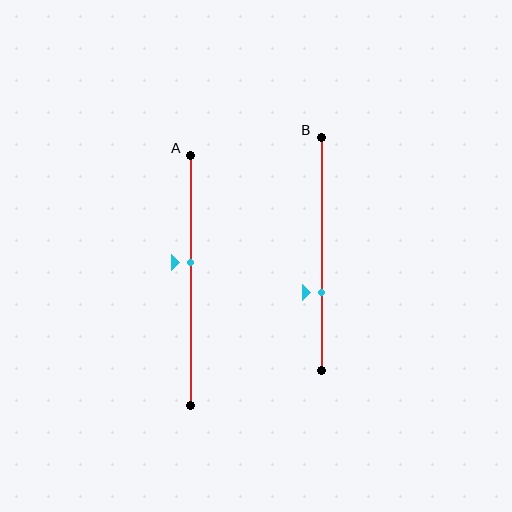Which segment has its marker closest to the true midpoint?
Segment A has its marker closest to the true midpoint.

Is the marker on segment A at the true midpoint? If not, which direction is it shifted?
No, the marker on segment A is shifted upward by about 7% of the segment length.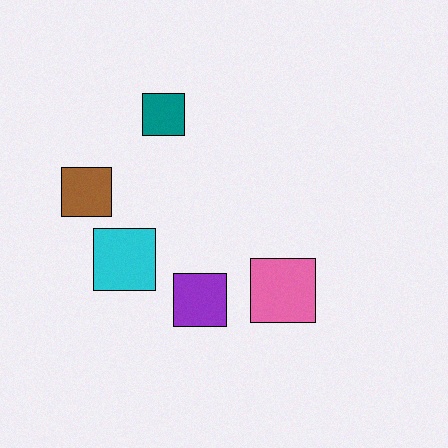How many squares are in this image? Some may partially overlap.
There are 5 squares.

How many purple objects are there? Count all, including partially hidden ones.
There is 1 purple object.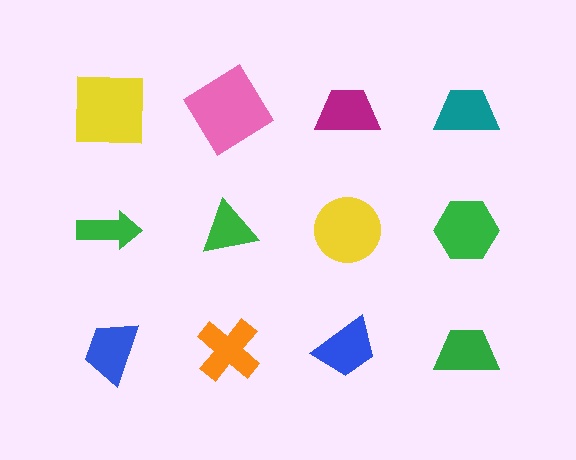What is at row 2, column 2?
A green triangle.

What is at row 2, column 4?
A green hexagon.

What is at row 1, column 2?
A pink diamond.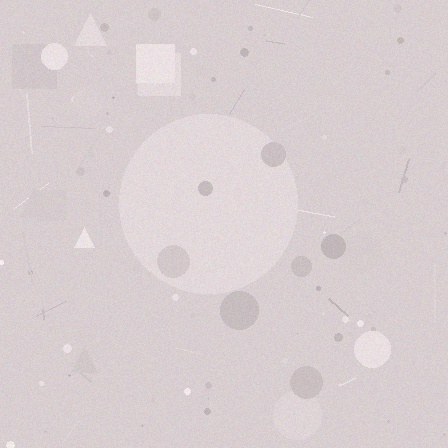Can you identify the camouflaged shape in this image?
The camouflaged shape is a circle.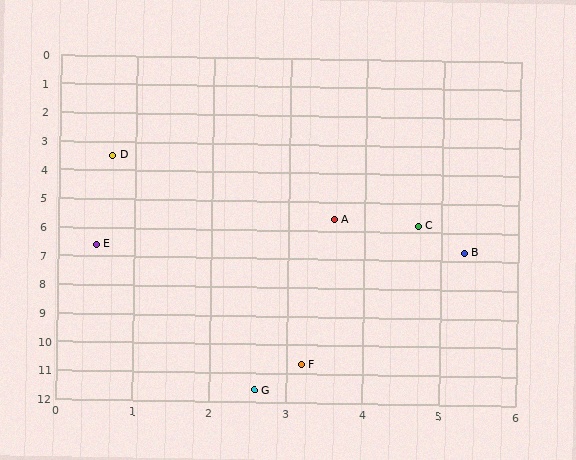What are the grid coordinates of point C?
Point C is at approximately (4.7, 5.8).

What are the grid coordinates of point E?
Point E is at approximately (0.5, 6.6).